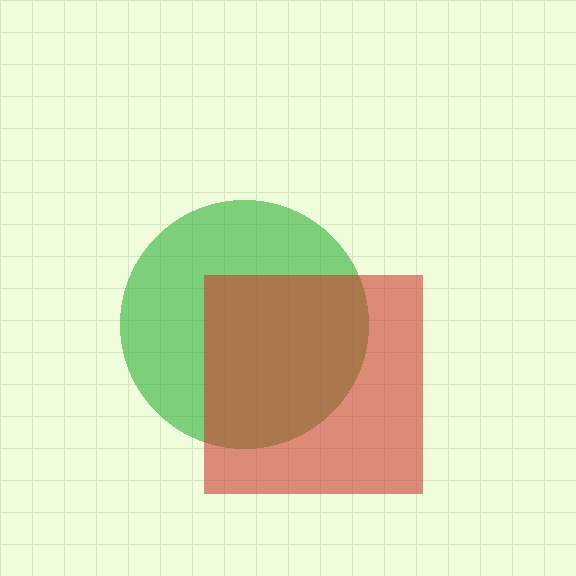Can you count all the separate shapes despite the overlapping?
Yes, there are 2 separate shapes.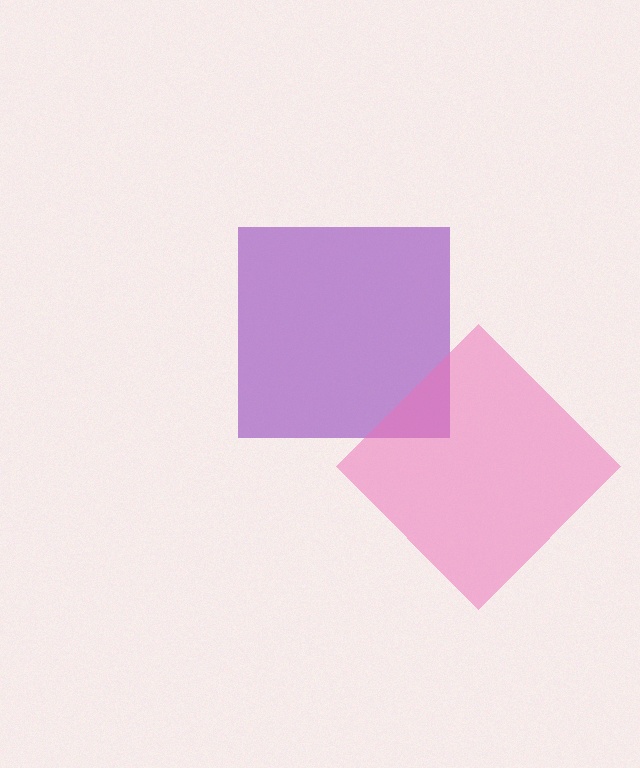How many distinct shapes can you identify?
There are 2 distinct shapes: a purple square, a pink diamond.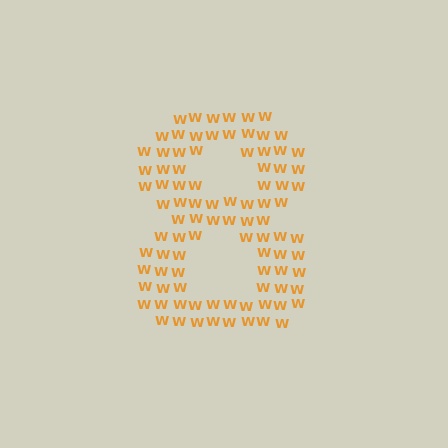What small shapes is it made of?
It is made of small letter W's.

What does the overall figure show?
The overall figure shows the digit 8.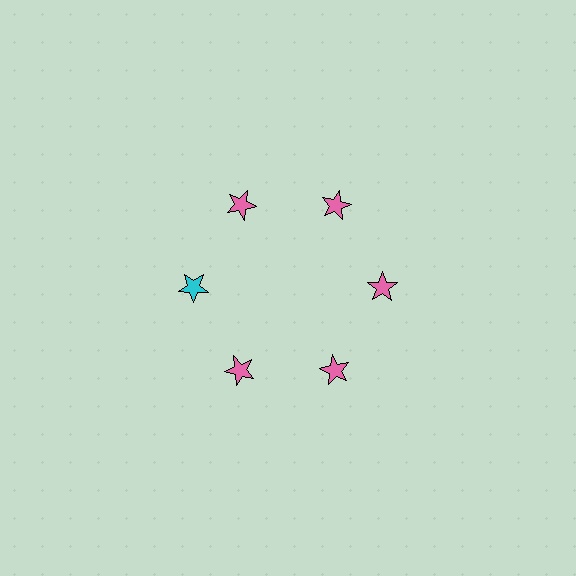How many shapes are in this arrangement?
There are 6 shapes arranged in a ring pattern.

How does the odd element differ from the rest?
It has a different color: cyan instead of pink.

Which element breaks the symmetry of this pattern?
The cyan star at roughly the 9 o'clock position breaks the symmetry. All other shapes are pink stars.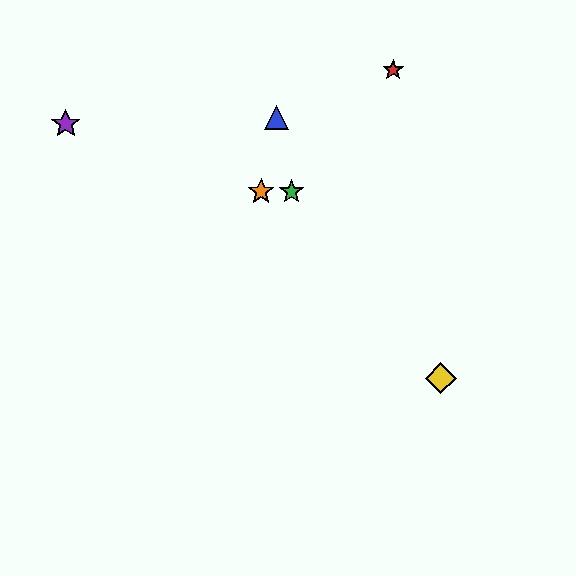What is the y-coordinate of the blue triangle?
The blue triangle is at y≈118.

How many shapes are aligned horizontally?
2 shapes (the green star, the orange star) are aligned horizontally.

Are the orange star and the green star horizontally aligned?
Yes, both are at y≈192.